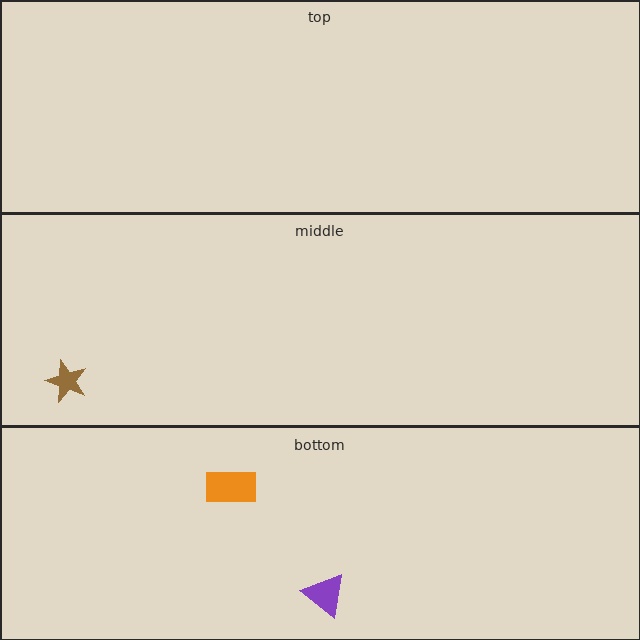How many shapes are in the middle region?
1.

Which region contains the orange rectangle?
The bottom region.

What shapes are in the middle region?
The brown star.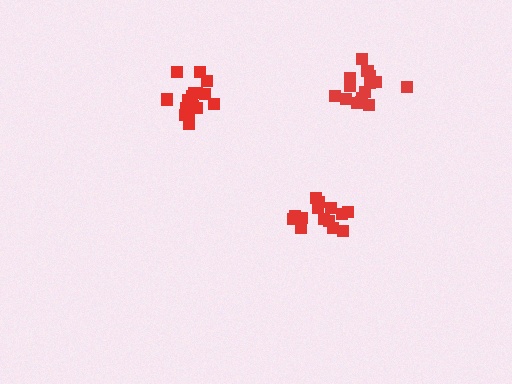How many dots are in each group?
Group 1: 16 dots, Group 2: 17 dots, Group 3: 14 dots (47 total).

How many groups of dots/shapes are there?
There are 3 groups.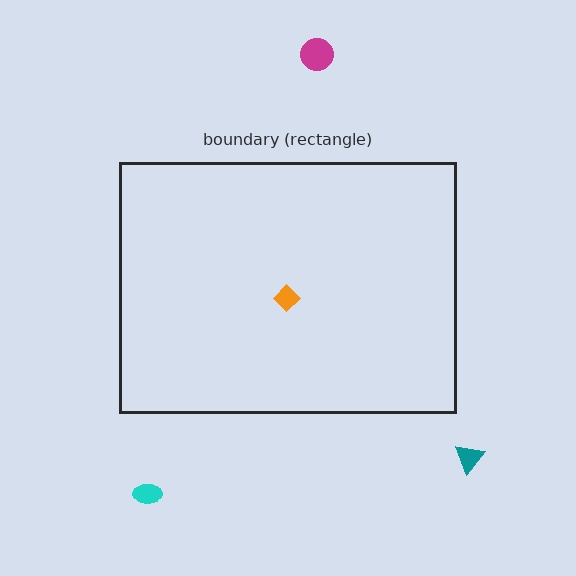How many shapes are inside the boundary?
1 inside, 3 outside.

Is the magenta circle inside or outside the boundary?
Outside.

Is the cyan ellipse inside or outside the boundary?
Outside.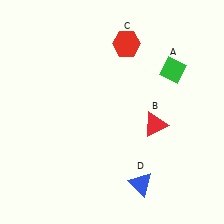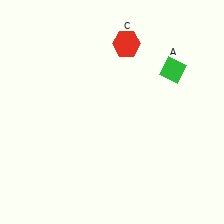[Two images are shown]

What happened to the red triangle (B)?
The red triangle (B) was removed in Image 2. It was in the bottom-right area of Image 1.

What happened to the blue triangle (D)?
The blue triangle (D) was removed in Image 2. It was in the bottom-right area of Image 1.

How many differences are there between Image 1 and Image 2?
There are 2 differences between the two images.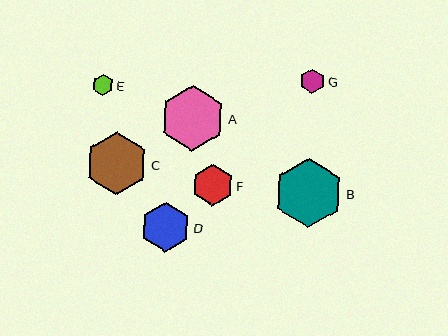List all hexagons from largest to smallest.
From largest to smallest: B, A, C, D, F, G, E.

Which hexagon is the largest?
Hexagon B is the largest with a size of approximately 69 pixels.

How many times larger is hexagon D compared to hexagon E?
Hexagon D is approximately 2.3 times the size of hexagon E.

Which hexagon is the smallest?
Hexagon E is the smallest with a size of approximately 22 pixels.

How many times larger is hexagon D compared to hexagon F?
Hexagon D is approximately 1.2 times the size of hexagon F.